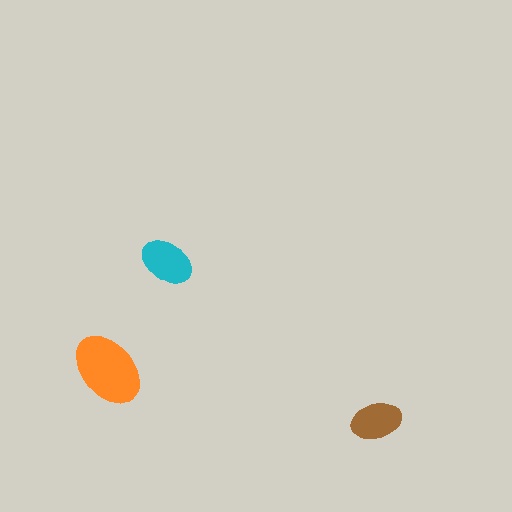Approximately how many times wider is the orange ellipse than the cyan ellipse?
About 1.5 times wider.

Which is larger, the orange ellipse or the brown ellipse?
The orange one.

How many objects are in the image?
There are 3 objects in the image.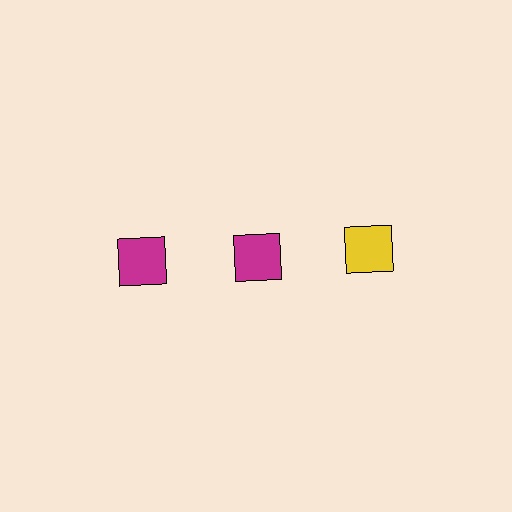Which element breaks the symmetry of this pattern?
The yellow square in the top row, center column breaks the symmetry. All other shapes are magenta squares.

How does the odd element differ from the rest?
It has a different color: yellow instead of magenta.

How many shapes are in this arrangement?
There are 3 shapes arranged in a grid pattern.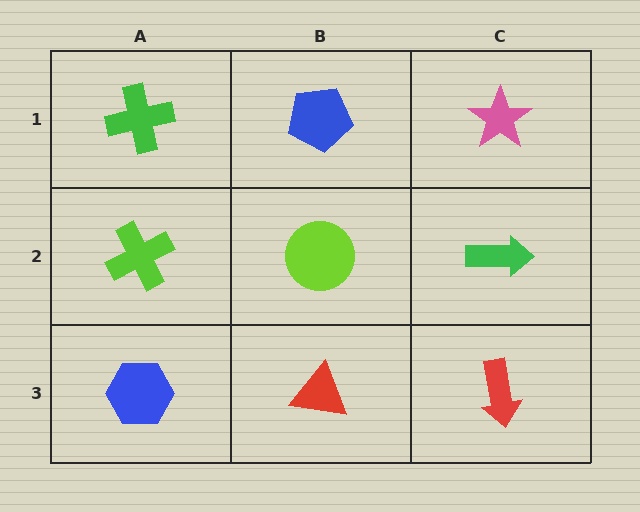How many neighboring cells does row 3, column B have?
3.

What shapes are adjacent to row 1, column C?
A green arrow (row 2, column C), a blue pentagon (row 1, column B).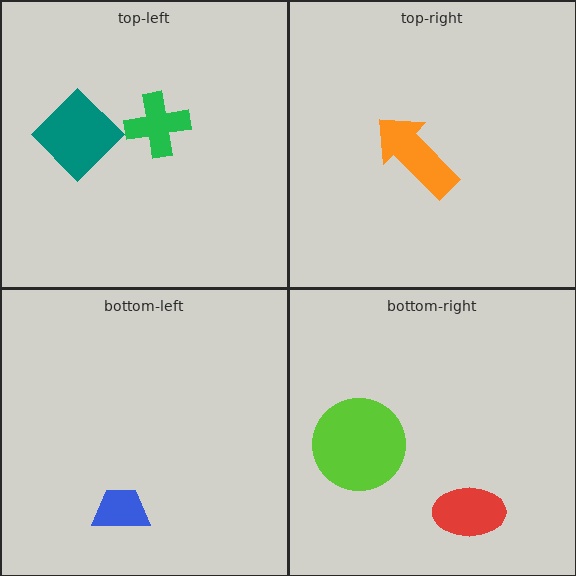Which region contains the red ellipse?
The bottom-right region.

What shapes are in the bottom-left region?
The blue trapezoid.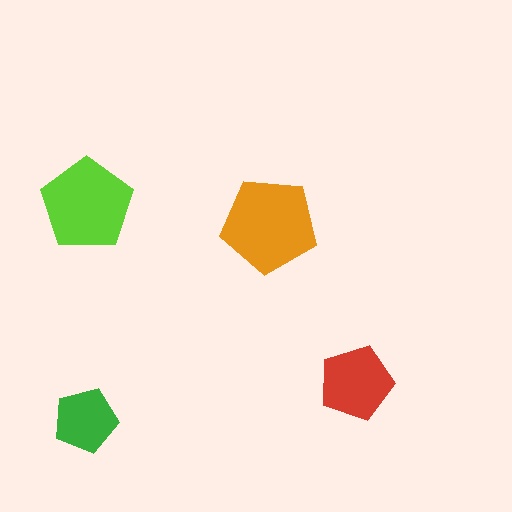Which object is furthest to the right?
The red pentagon is rightmost.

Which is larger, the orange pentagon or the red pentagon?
The orange one.